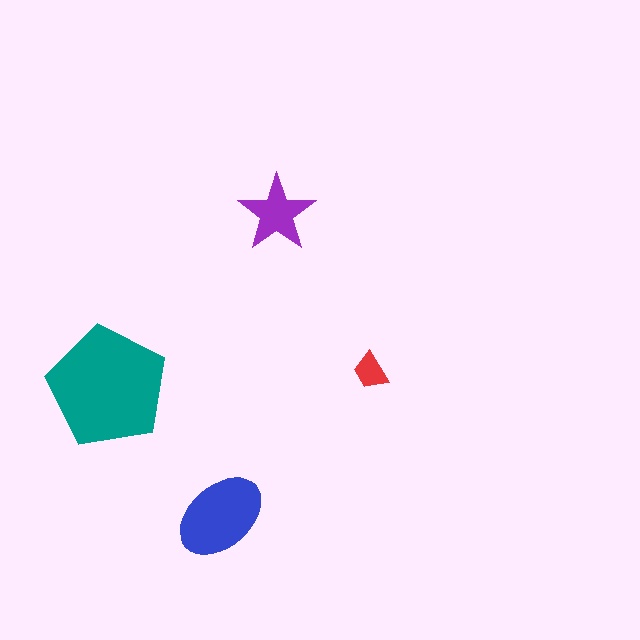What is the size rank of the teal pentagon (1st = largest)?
1st.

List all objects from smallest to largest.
The red trapezoid, the purple star, the blue ellipse, the teal pentagon.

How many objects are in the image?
There are 4 objects in the image.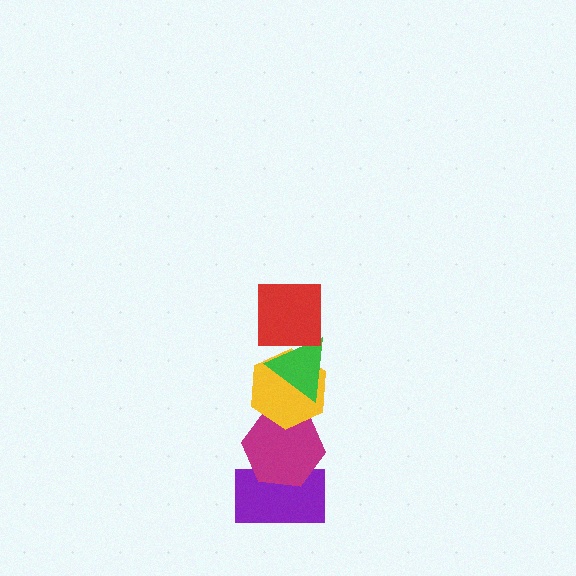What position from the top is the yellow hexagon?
The yellow hexagon is 3rd from the top.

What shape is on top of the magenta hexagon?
The yellow hexagon is on top of the magenta hexagon.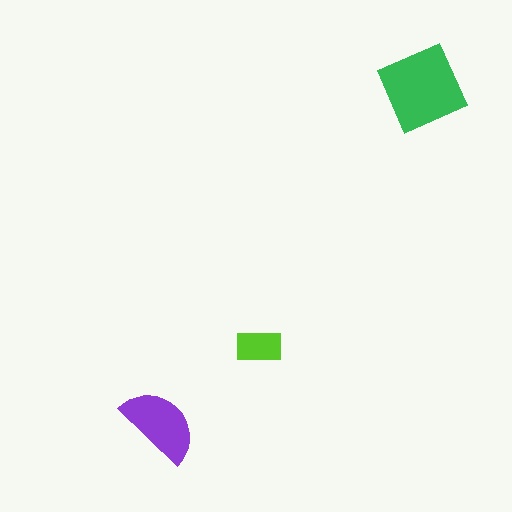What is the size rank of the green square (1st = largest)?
1st.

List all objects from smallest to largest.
The lime rectangle, the purple semicircle, the green square.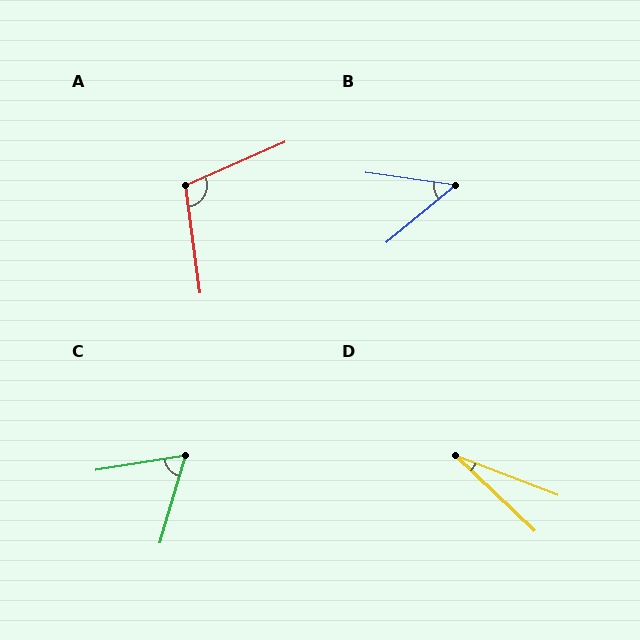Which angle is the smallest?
D, at approximately 23 degrees.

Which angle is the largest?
A, at approximately 106 degrees.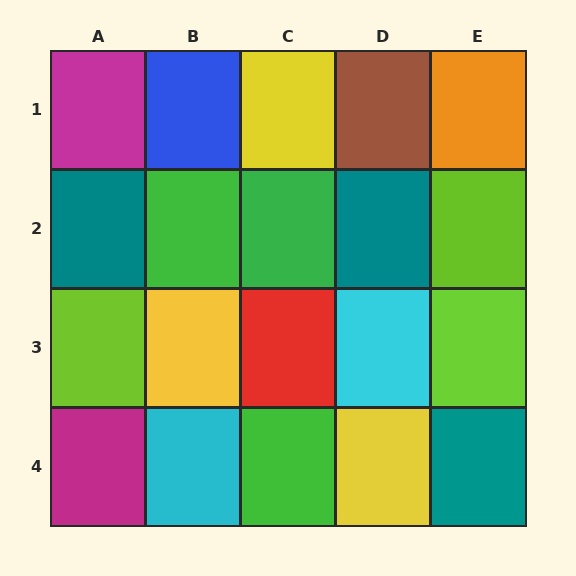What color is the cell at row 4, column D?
Yellow.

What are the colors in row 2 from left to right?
Teal, green, green, teal, lime.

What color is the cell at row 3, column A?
Lime.